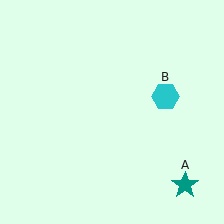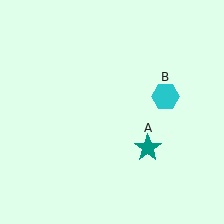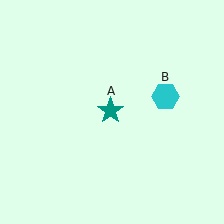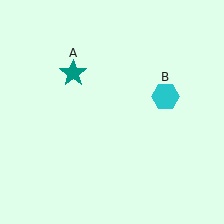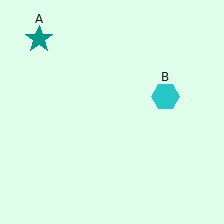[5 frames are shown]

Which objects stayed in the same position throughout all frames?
Cyan hexagon (object B) remained stationary.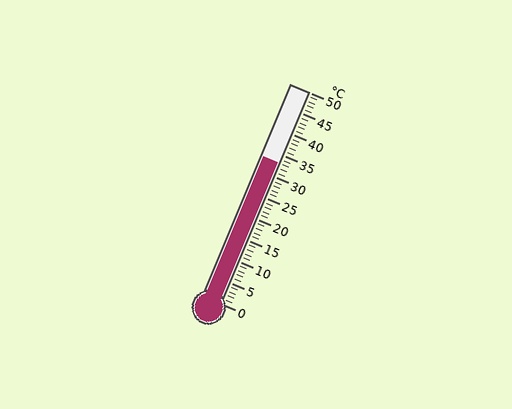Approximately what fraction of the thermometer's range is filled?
The thermometer is filled to approximately 65% of its range.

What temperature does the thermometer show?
The thermometer shows approximately 33°C.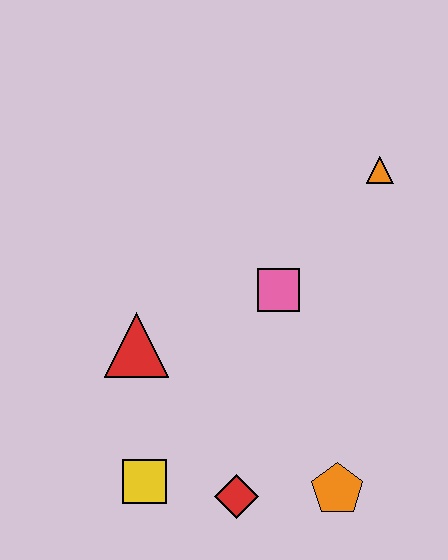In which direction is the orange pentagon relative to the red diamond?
The orange pentagon is to the right of the red diamond.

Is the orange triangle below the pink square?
No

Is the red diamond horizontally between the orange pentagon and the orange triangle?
No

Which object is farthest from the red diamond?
The orange triangle is farthest from the red diamond.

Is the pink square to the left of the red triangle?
No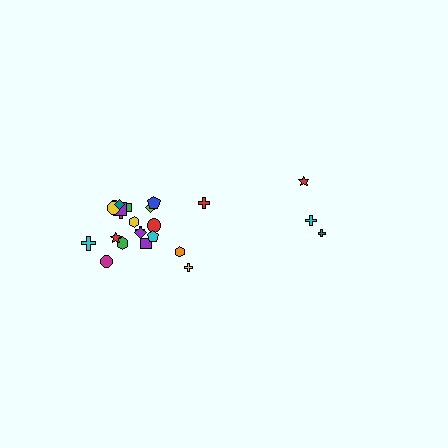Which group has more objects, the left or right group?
The left group.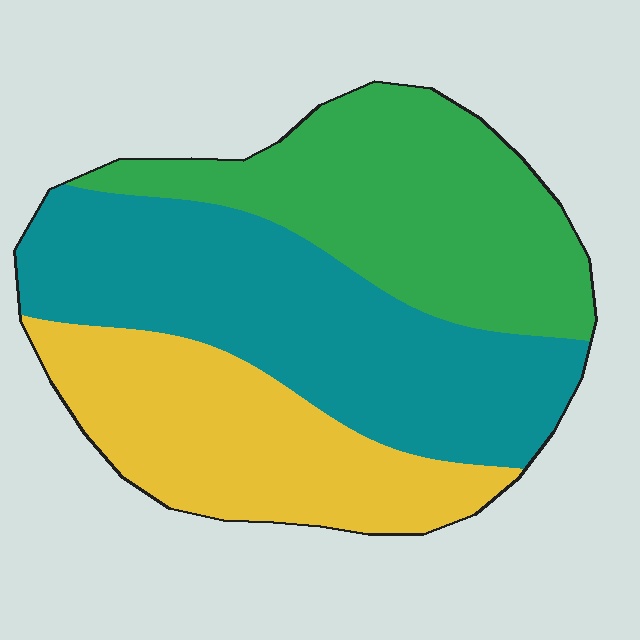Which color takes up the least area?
Yellow, at roughly 30%.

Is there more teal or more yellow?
Teal.